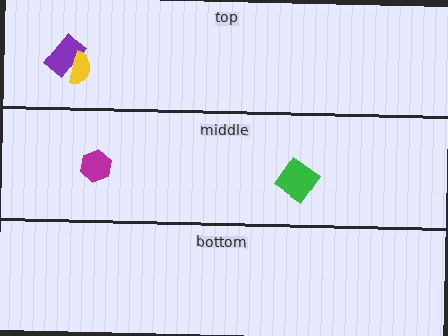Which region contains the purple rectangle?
The top region.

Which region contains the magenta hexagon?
The middle region.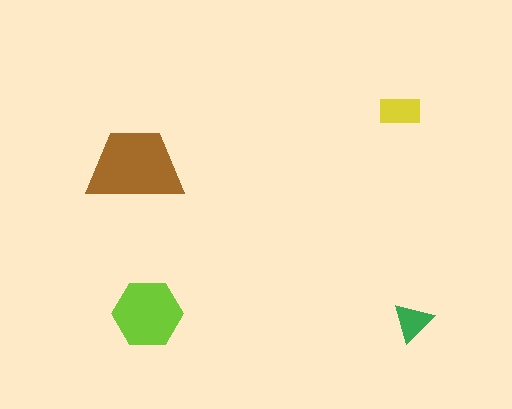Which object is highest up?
The yellow rectangle is topmost.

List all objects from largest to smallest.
The brown trapezoid, the lime hexagon, the yellow rectangle, the green triangle.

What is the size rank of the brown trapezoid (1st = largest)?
1st.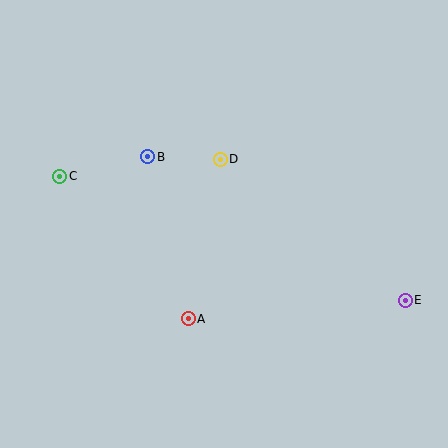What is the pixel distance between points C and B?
The distance between C and B is 90 pixels.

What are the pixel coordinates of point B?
Point B is at (148, 157).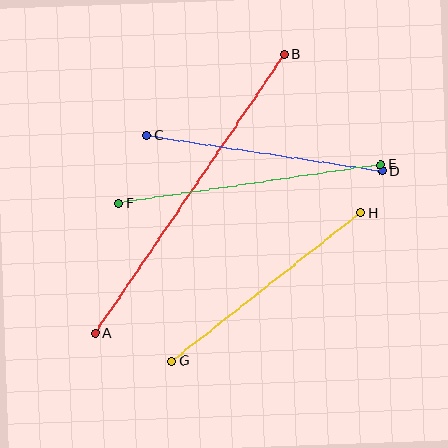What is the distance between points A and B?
The distance is approximately 337 pixels.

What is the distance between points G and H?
The distance is approximately 240 pixels.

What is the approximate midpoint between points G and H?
The midpoint is at approximately (266, 287) pixels.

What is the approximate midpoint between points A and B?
The midpoint is at approximately (190, 194) pixels.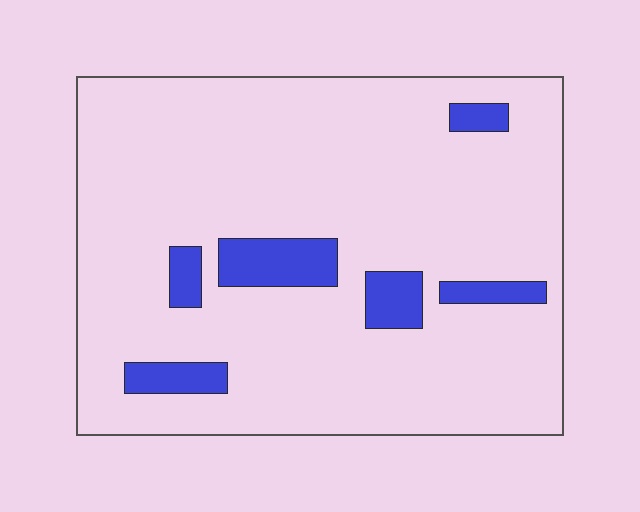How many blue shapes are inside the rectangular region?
6.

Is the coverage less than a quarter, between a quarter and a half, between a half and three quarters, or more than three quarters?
Less than a quarter.